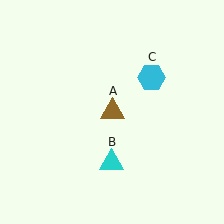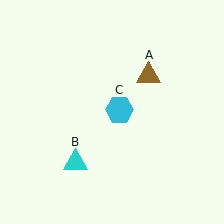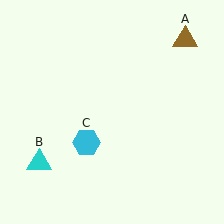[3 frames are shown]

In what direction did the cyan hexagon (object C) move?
The cyan hexagon (object C) moved down and to the left.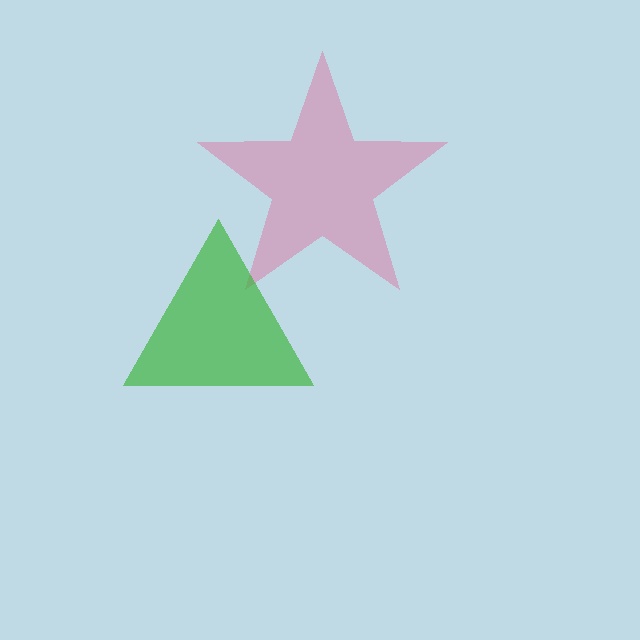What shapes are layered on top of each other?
The layered shapes are: a pink star, a green triangle.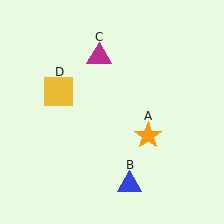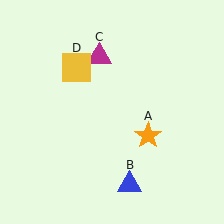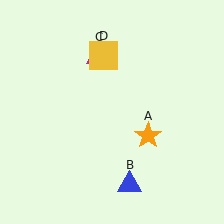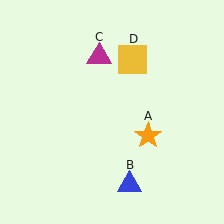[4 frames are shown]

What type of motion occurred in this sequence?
The yellow square (object D) rotated clockwise around the center of the scene.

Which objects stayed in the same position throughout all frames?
Orange star (object A) and blue triangle (object B) and magenta triangle (object C) remained stationary.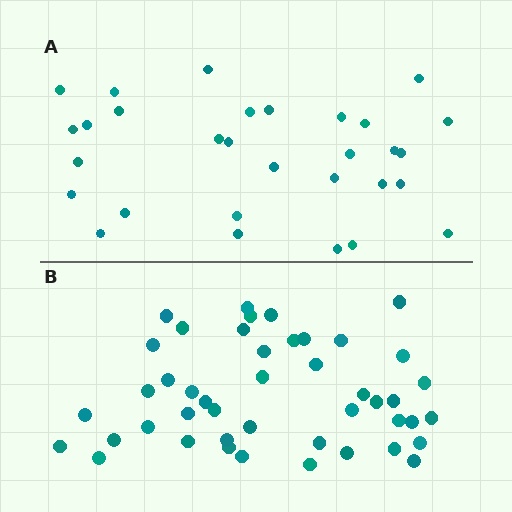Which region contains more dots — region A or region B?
Region B (the bottom region) has more dots.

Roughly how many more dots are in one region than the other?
Region B has approximately 15 more dots than region A.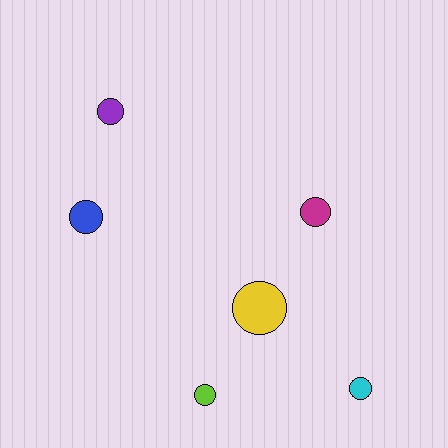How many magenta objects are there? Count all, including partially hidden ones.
There is 1 magenta object.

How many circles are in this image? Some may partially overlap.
There are 6 circles.